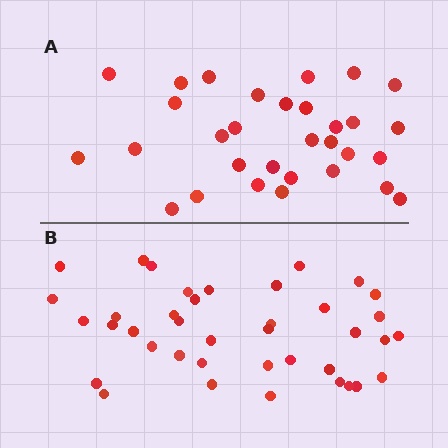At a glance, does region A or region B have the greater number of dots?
Region B (the bottom region) has more dots.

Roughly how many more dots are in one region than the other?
Region B has roughly 8 or so more dots than region A.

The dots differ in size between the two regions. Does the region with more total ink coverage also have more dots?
No. Region A has more total ink coverage because its dots are larger, but region B actually contains more individual dots. Total area can be misleading — the number of items is what matters here.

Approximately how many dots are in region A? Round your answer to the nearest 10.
About 30 dots. (The exact count is 31, which rounds to 30.)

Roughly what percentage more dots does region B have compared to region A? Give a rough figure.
About 25% more.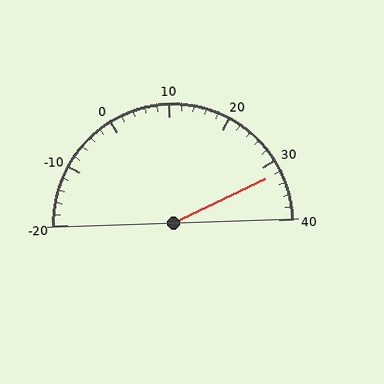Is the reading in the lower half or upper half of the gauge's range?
The reading is in the upper half of the range (-20 to 40).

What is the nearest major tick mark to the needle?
The nearest major tick mark is 30.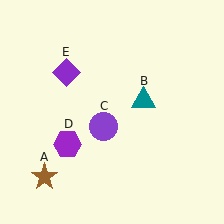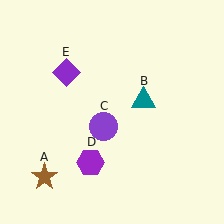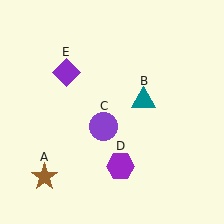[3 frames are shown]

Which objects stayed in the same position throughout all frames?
Brown star (object A) and teal triangle (object B) and purple circle (object C) and purple diamond (object E) remained stationary.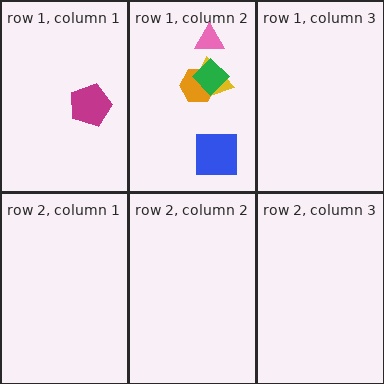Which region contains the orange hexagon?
The row 1, column 2 region.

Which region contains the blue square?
The row 1, column 2 region.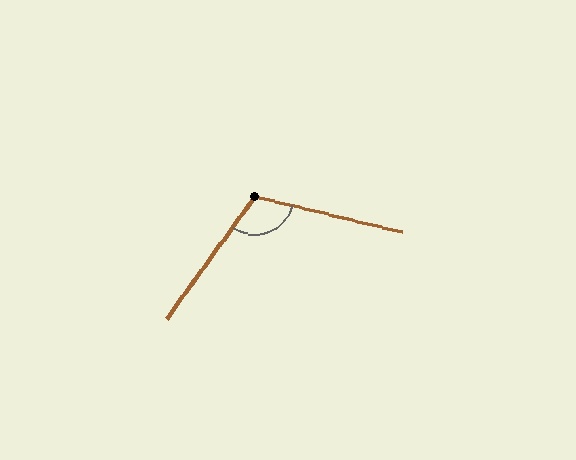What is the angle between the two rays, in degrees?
Approximately 113 degrees.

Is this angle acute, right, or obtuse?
It is obtuse.